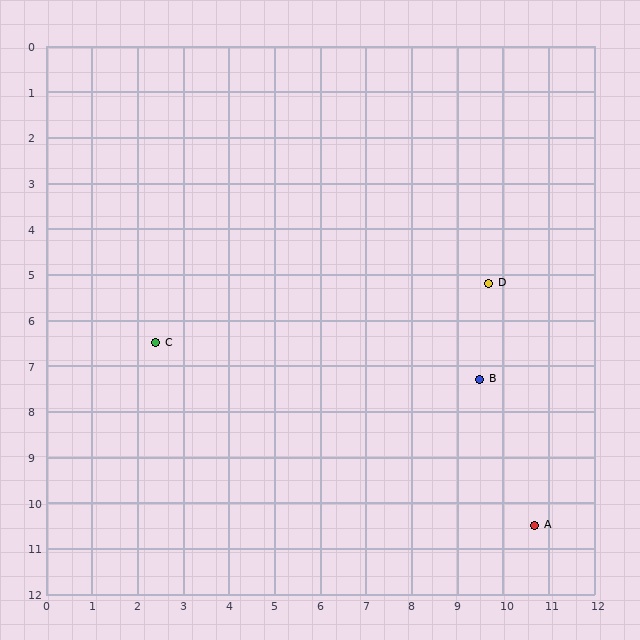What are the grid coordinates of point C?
Point C is at approximately (2.4, 6.5).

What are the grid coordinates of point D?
Point D is at approximately (9.7, 5.2).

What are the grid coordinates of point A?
Point A is at approximately (10.7, 10.5).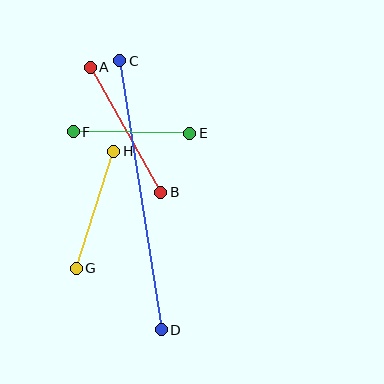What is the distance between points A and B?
The distance is approximately 144 pixels.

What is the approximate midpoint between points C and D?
The midpoint is at approximately (140, 195) pixels.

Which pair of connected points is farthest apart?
Points C and D are farthest apart.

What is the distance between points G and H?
The distance is approximately 123 pixels.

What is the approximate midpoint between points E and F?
The midpoint is at approximately (132, 133) pixels.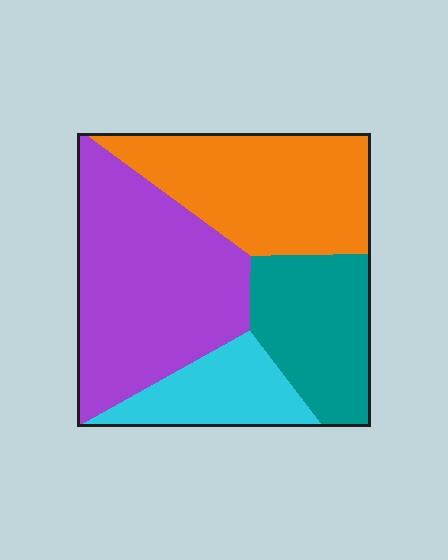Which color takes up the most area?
Purple, at roughly 35%.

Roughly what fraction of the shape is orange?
Orange covers around 30% of the shape.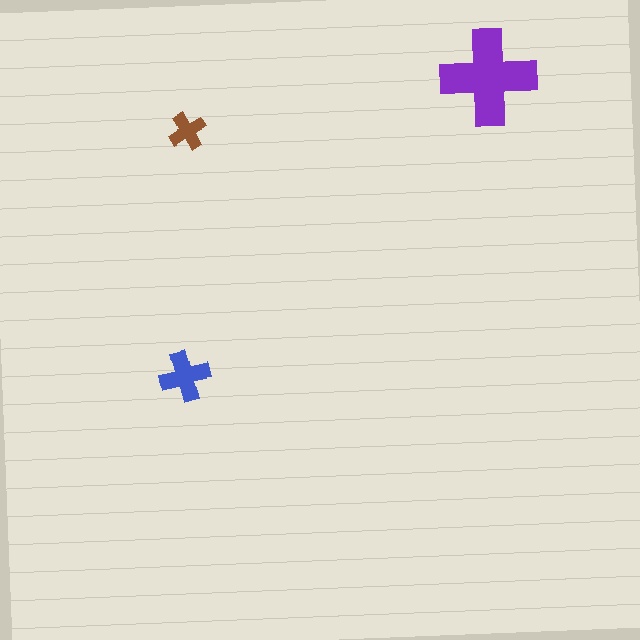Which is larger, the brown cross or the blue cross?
The blue one.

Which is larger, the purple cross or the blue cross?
The purple one.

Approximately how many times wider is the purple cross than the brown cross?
About 2.5 times wider.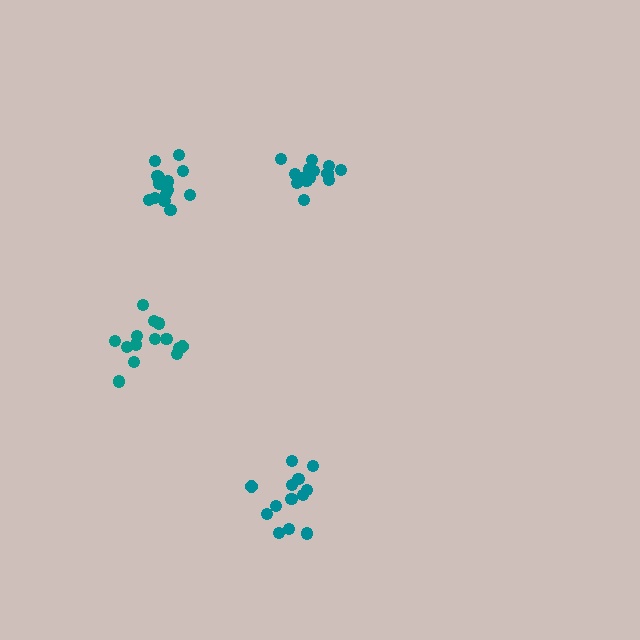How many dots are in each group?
Group 1: 13 dots, Group 2: 14 dots, Group 3: 17 dots, Group 4: 15 dots (59 total).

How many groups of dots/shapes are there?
There are 4 groups.